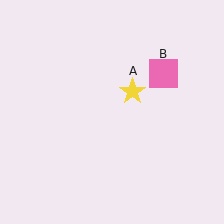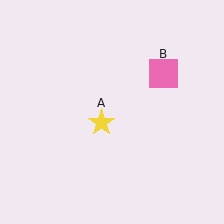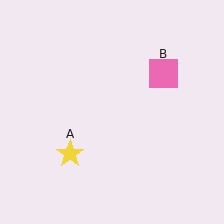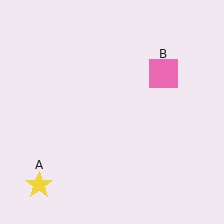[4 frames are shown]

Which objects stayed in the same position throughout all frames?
Pink square (object B) remained stationary.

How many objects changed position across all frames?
1 object changed position: yellow star (object A).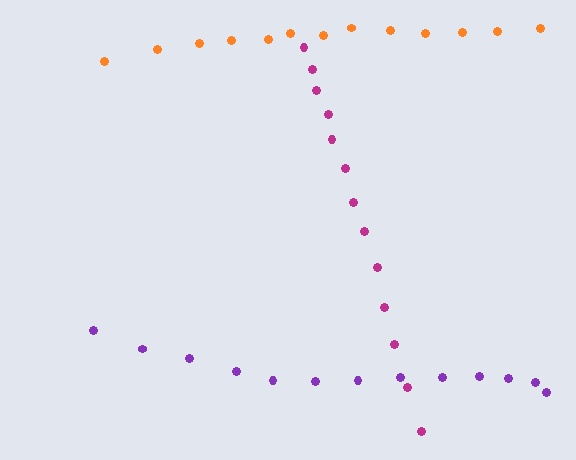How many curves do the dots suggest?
There are 3 distinct paths.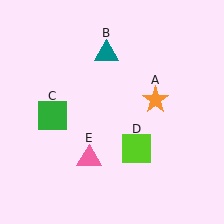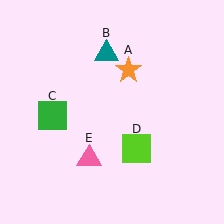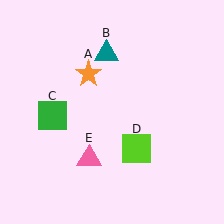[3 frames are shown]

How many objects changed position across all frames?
1 object changed position: orange star (object A).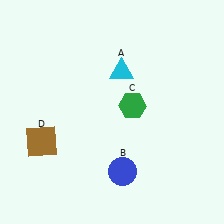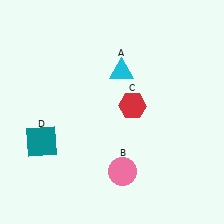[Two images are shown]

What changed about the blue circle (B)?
In Image 1, B is blue. In Image 2, it changed to pink.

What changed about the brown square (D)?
In Image 1, D is brown. In Image 2, it changed to teal.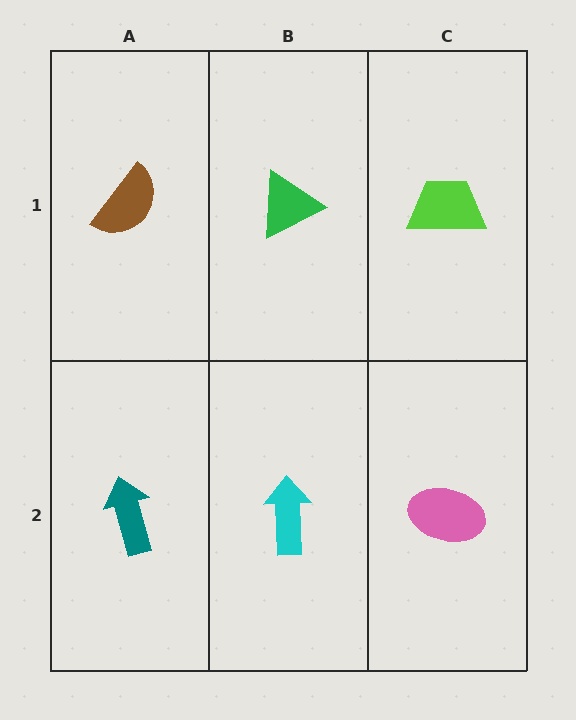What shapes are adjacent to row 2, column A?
A brown semicircle (row 1, column A), a cyan arrow (row 2, column B).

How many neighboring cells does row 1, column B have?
3.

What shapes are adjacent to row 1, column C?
A pink ellipse (row 2, column C), a green triangle (row 1, column B).